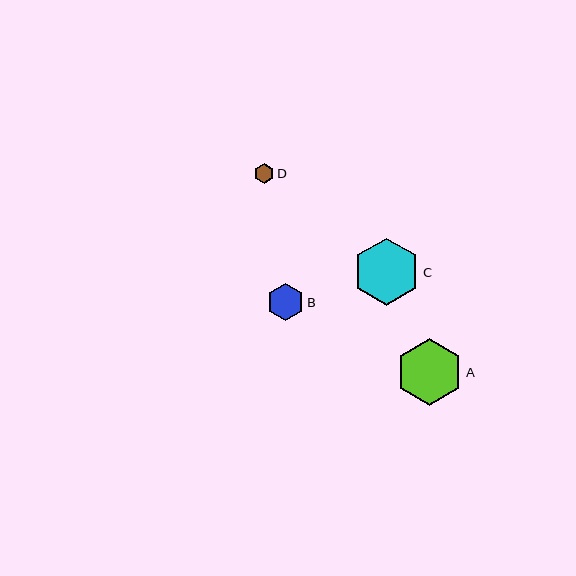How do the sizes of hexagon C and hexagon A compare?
Hexagon C and hexagon A are approximately the same size.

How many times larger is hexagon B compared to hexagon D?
Hexagon B is approximately 1.8 times the size of hexagon D.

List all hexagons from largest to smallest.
From largest to smallest: C, A, B, D.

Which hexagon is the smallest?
Hexagon D is the smallest with a size of approximately 20 pixels.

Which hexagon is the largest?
Hexagon C is the largest with a size of approximately 67 pixels.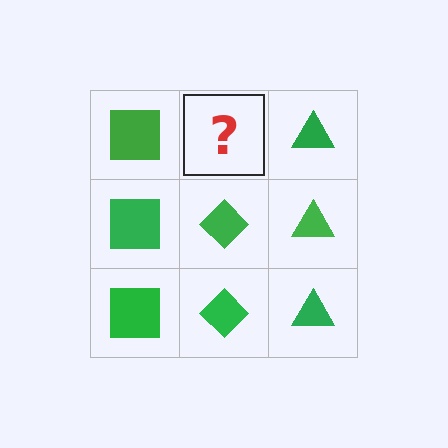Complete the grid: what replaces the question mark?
The question mark should be replaced with a green diamond.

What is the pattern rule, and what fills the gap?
The rule is that each column has a consistent shape. The gap should be filled with a green diamond.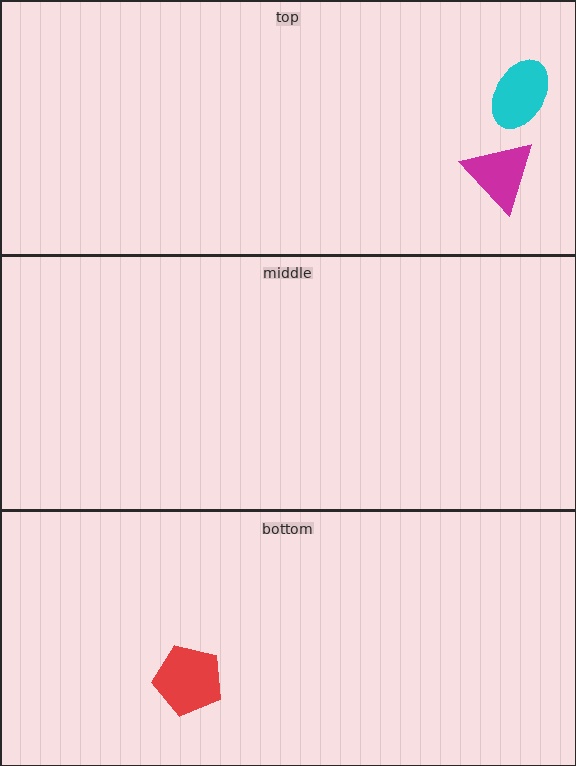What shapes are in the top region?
The magenta triangle, the cyan ellipse.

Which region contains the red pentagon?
The bottom region.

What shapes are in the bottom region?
The red pentagon.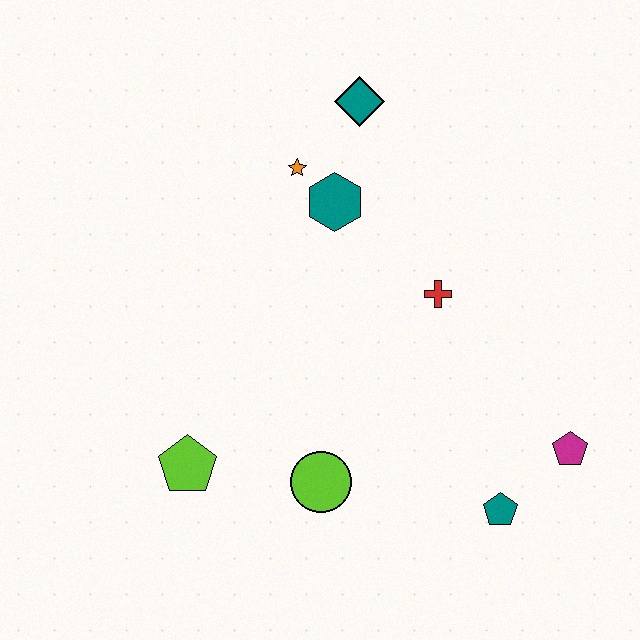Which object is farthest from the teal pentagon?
The teal diamond is farthest from the teal pentagon.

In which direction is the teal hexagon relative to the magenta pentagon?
The teal hexagon is above the magenta pentagon.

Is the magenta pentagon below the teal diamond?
Yes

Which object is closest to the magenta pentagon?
The teal pentagon is closest to the magenta pentagon.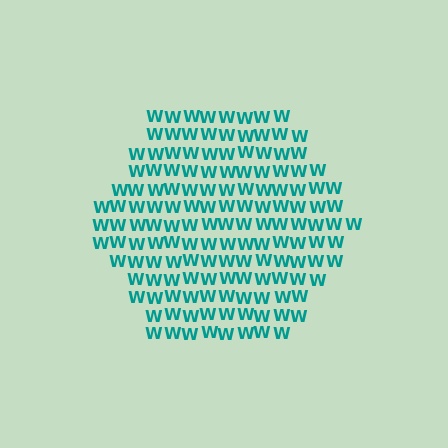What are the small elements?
The small elements are letter W's.